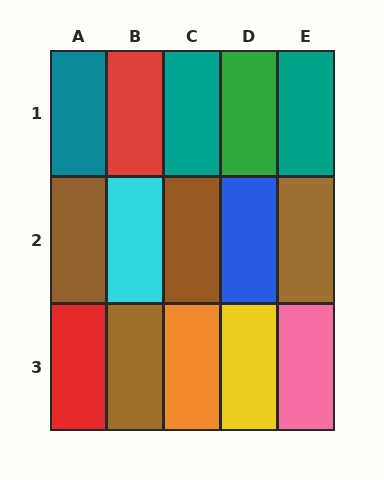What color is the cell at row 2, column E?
Brown.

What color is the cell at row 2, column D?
Blue.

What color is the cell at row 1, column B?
Red.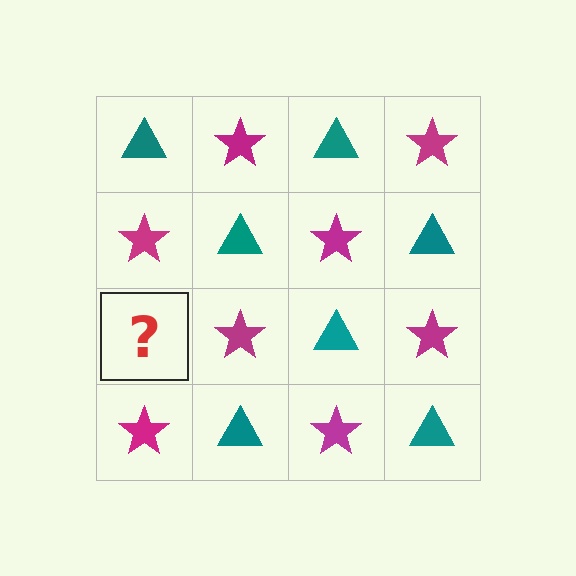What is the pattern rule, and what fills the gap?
The rule is that it alternates teal triangle and magenta star in a checkerboard pattern. The gap should be filled with a teal triangle.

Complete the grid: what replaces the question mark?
The question mark should be replaced with a teal triangle.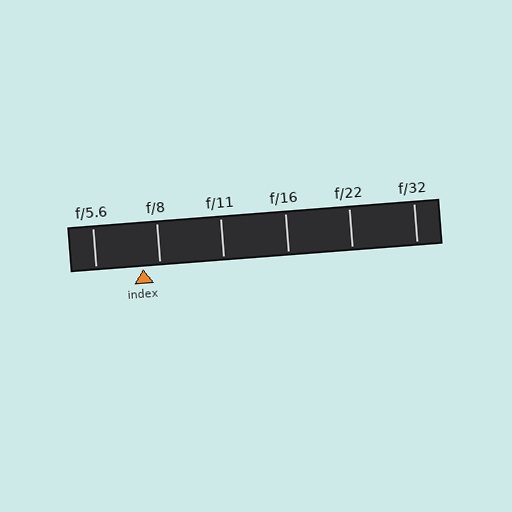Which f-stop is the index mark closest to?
The index mark is closest to f/8.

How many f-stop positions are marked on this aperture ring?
There are 6 f-stop positions marked.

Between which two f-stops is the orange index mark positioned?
The index mark is between f/5.6 and f/8.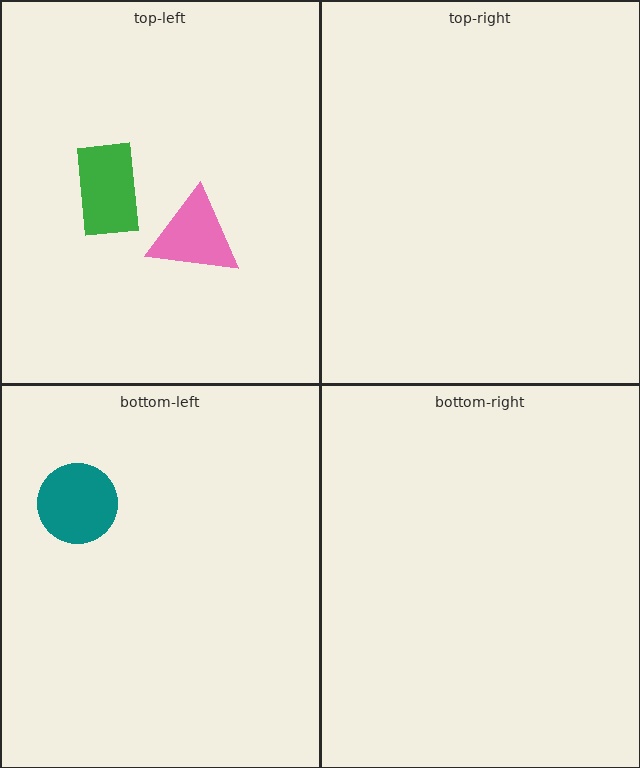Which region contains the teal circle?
The bottom-left region.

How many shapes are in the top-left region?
2.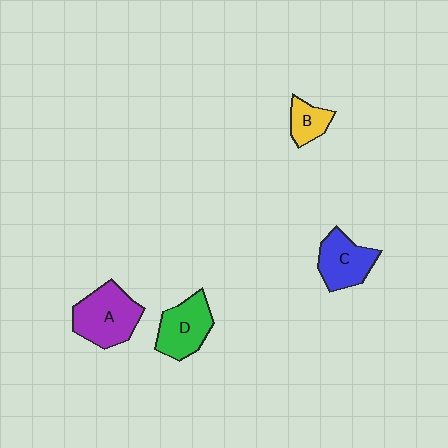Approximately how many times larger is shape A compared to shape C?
Approximately 1.3 times.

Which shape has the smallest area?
Shape B (yellow).